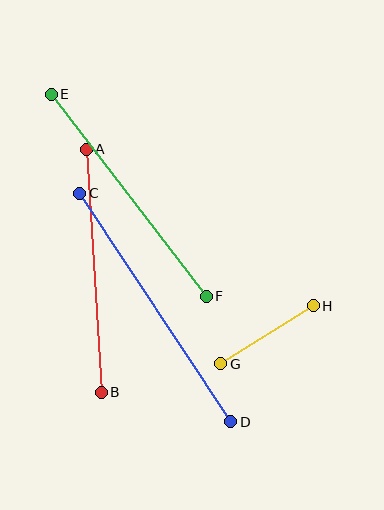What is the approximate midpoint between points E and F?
The midpoint is at approximately (129, 195) pixels.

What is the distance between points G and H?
The distance is approximately 109 pixels.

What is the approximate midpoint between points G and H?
The midpoint is at approximately (267, 335) pixels.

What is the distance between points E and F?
The distance is approximately 255 pixels.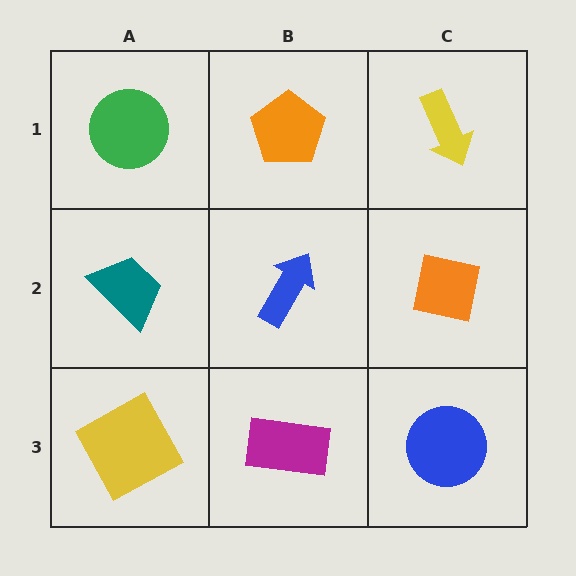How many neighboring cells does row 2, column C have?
3.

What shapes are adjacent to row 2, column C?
A yellow arrow (row 1, column C), a blue circle (row 3, column C), a blue arrow (row 2, column B).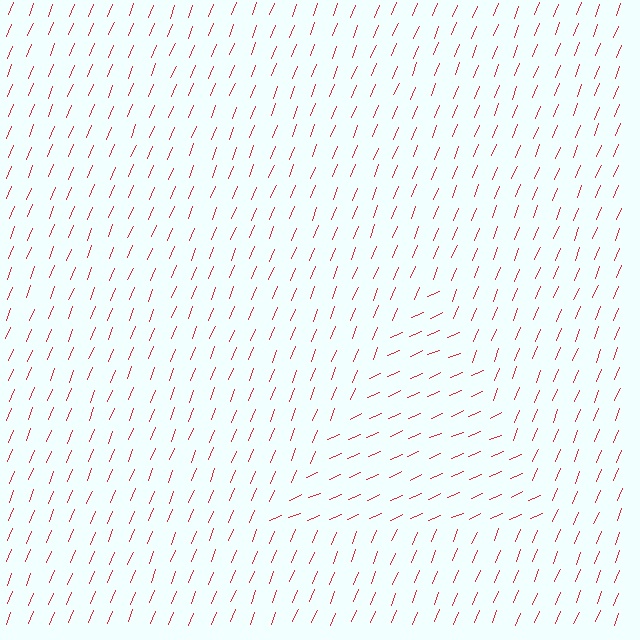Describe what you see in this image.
The image is filled with small red line segments. A triangle region in the image has lines oriented differently from the surrounding lines, creating a visible texture boundary.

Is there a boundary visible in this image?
Yes, there is a texture boundary formed by a change in line orientation.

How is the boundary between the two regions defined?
The boundary is defined purely by a change in line orientation (approximately 45 degrees difference). All lines are the same color and thickness.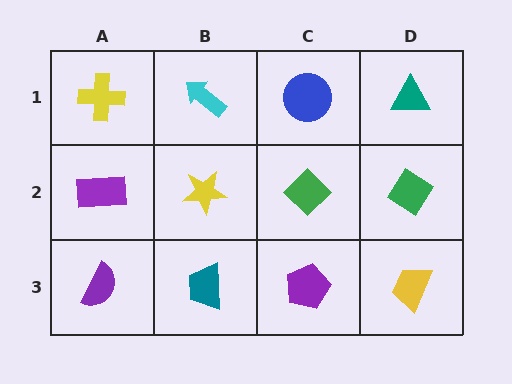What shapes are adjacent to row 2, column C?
A blue circle (row 1, column C), a purple pentagon (row 3, column C), a yellow star (row 2, column B), a green diamond (row 2, column D).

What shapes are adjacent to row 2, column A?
A yellow cross (row 1, column A), a purple semicircle (row 3, column A), a yellow star (row 2, column B).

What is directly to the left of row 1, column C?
A cyan arrow.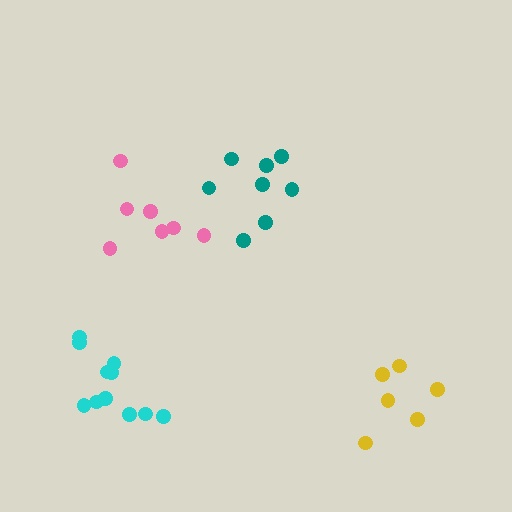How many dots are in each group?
Group 1: 7 dots, Group 2: 11 dots, Group 3: 6 dots, Group 4: 8 dots (32 total).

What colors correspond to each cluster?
The clusters are colored: pink, cyan, yellow, teal.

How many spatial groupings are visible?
There are 4 spatial groupings.